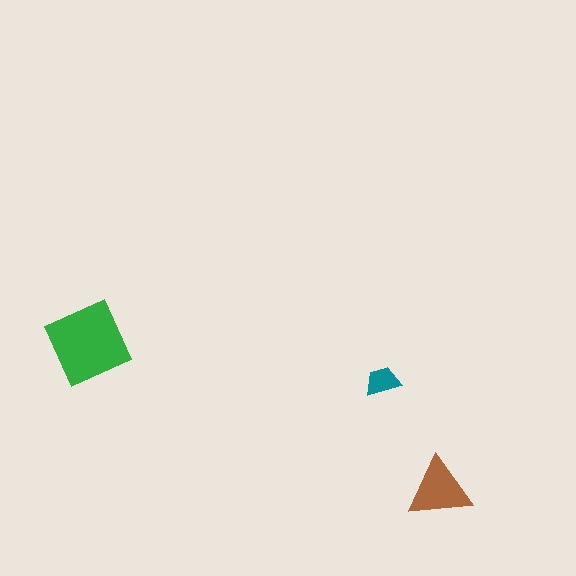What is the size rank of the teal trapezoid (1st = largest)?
3rd.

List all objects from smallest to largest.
The teal trapezoid, the brown triangle, the green diamond.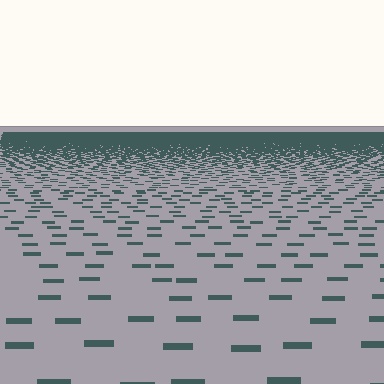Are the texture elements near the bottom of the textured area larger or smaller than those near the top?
Larger. Near the bottom, elements are closer to the viewer and appear at a bigger on-screen size.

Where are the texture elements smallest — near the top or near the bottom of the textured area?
Near the top.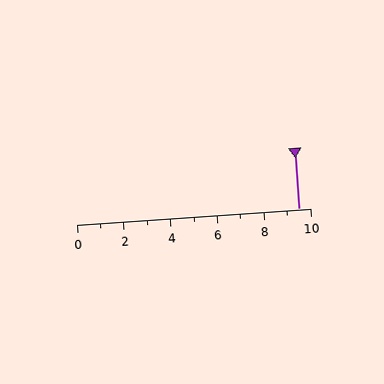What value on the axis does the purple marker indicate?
The marker indicates approximately 9.5.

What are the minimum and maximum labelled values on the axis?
The axis runs from 0 to 10.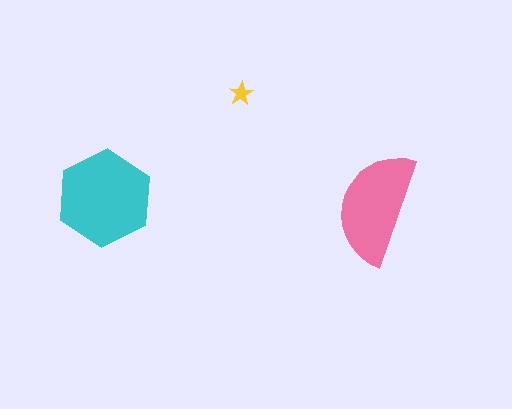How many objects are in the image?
There are 3 objects in the image.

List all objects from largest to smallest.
The cyan hexagon, the pink semicircle, the yellow star.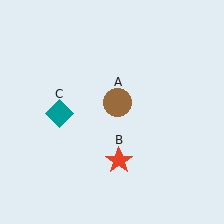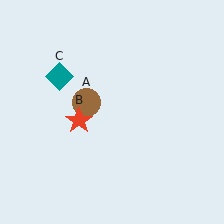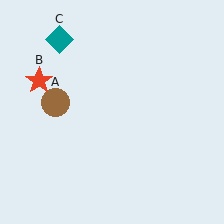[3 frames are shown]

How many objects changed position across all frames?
3 objects changed position: brown circle (object A), red star (object B), teal diamond (object C).